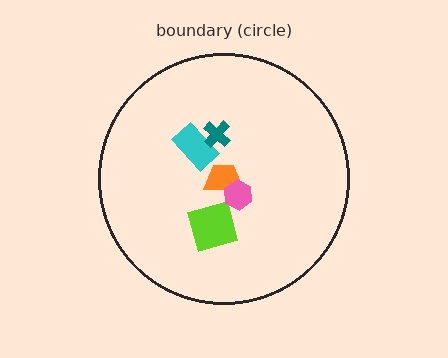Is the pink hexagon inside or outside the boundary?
Inside.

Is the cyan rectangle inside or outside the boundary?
Inside.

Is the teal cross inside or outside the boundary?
Inside.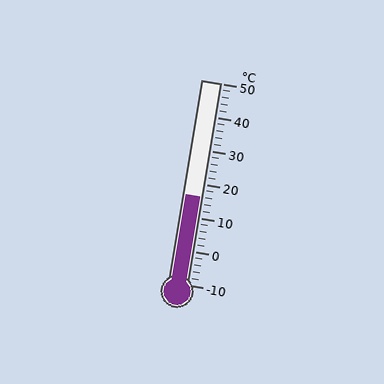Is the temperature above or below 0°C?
The temperature is above 0°C.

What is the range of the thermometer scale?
The thermometer scale ranges from -10°C to 50°C.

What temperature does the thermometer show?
The thermometer shows approximately 16°C.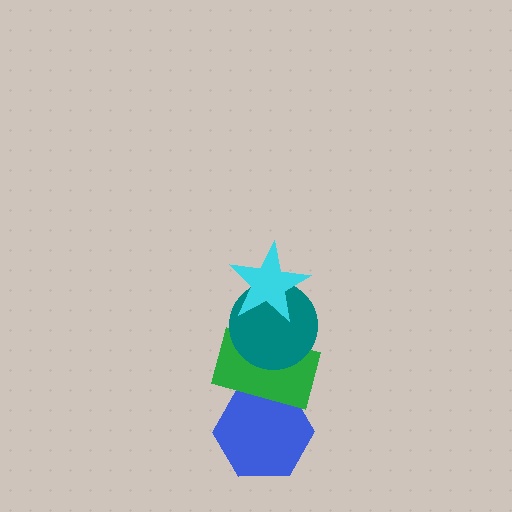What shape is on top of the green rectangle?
The teal circle is on top of the green rectangle.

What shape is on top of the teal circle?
The cyan star is on top of the teal circle.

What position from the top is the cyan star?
The cyan star is 1st from the top.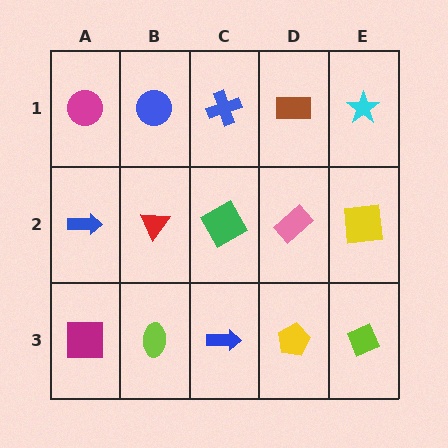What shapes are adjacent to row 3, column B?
A red triangle (row 2, column B), a magenta square (row 3, column A), a blue arrow (row 3, column C).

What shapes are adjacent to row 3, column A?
A blue arrow (row 2, column A), a lime ellipse (row 3, column B).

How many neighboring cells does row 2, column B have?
4.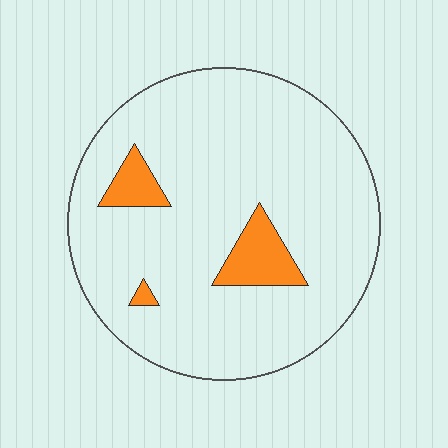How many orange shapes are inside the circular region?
3.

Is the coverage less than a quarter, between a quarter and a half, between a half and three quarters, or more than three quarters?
Less than a quarter.